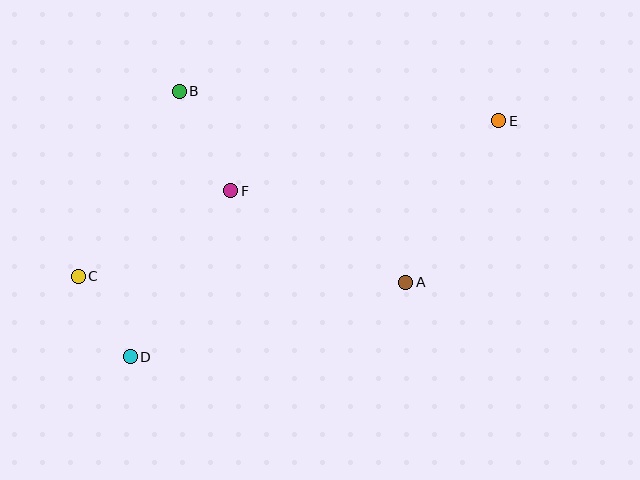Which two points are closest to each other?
Points C and D are closest to each other.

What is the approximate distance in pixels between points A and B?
The distance between A and B is approximately 296 pixels.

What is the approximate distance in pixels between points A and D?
The distance between A and D is approximately 285 pixels.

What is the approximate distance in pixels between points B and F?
The distance between B and F is approximately 112 pixels.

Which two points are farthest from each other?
Points C and E are farthest from each other.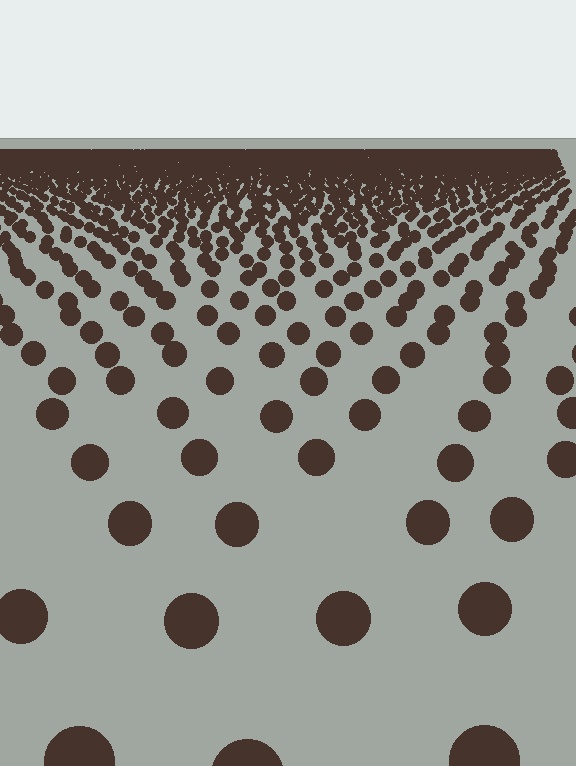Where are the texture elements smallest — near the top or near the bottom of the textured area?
Near the top.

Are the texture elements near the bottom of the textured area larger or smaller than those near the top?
Larger. Near the bottom, elements are closer to the viewer and appear at a bigger on-screen size.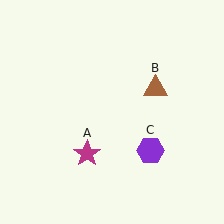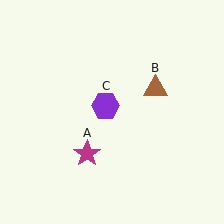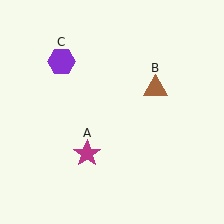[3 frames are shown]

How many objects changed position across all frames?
1 object changed position: purple hexagon (object C).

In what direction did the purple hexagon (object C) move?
The purple hexagon (object C) moved up and to the left.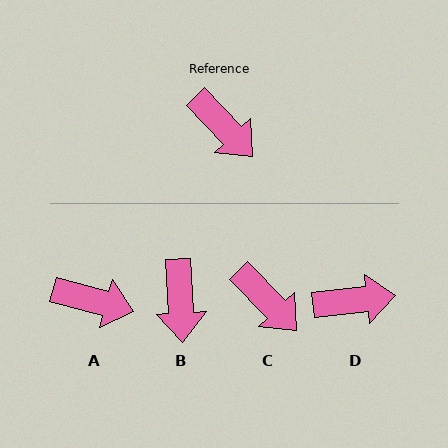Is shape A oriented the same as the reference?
No, it is off by about 31 degrees.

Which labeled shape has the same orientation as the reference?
C.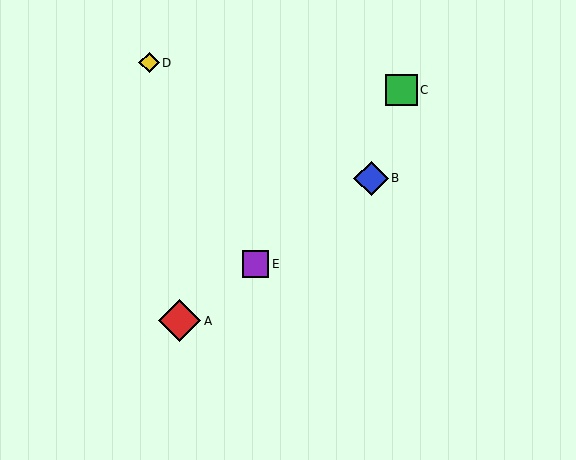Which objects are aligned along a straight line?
Objects A, B, E are aligned along a straight line.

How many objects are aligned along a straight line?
3 objects (A, B, E) are aligned along a straight line.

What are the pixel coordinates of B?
Object B is at (371, 178).